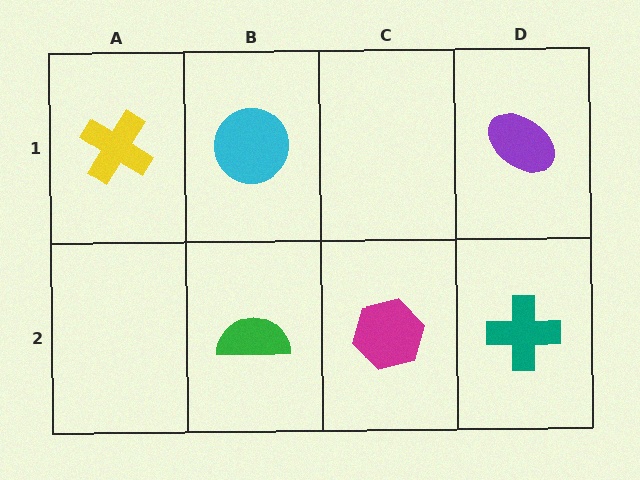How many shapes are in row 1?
3 shapes.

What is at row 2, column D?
A teal cross.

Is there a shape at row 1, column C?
No, that cell is empty.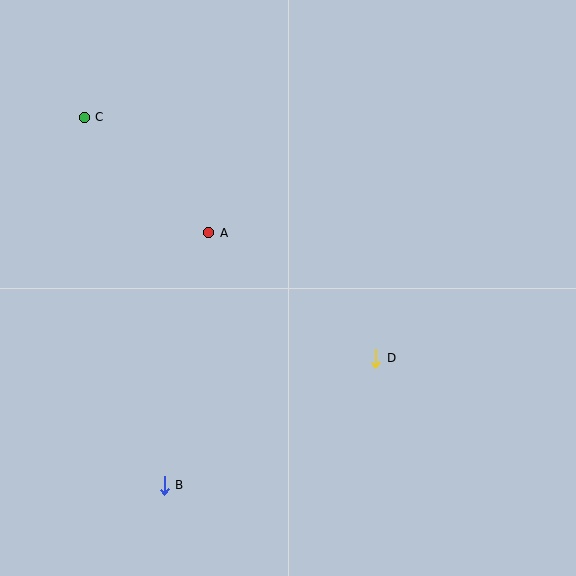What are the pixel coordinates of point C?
Point C is at (84, 117).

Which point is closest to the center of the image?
Point A at (209, 233) is closest to the center.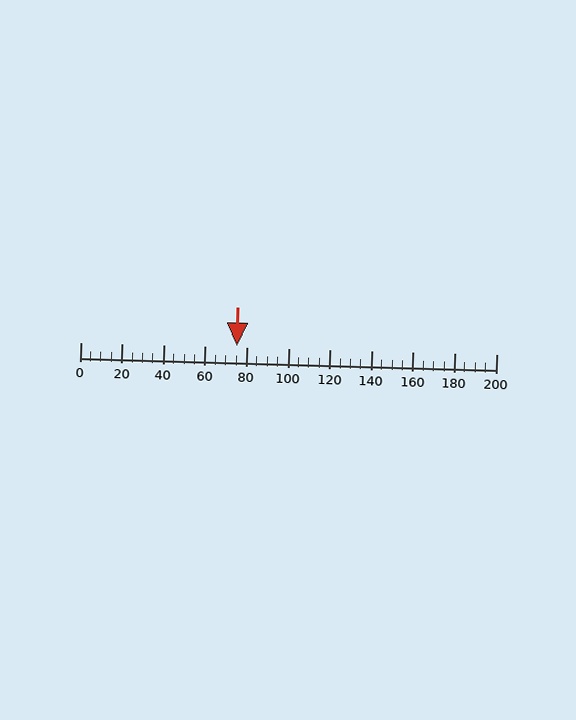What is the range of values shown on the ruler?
The ruler shows values from 0 to 200.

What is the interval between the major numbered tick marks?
The major tick marks are spaced 20 units apart.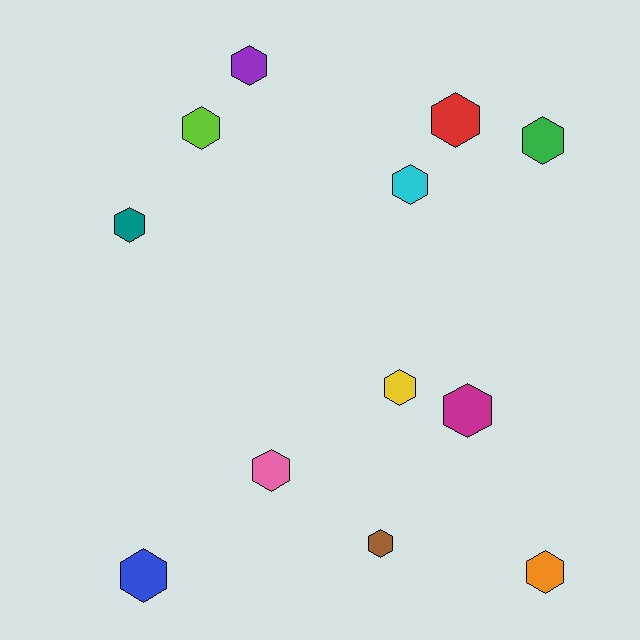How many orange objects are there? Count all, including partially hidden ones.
There is 1 orange object.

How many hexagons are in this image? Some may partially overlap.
There are 12 hexagons.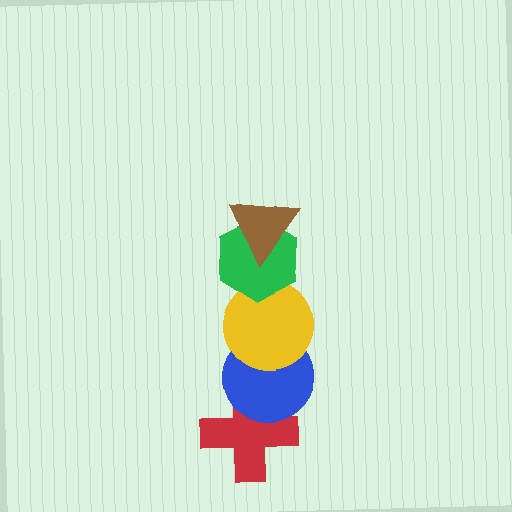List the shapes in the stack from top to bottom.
From top to bottom: the brown triangle, the green hexagon, the yellow circle, the blue circle, the red cross.